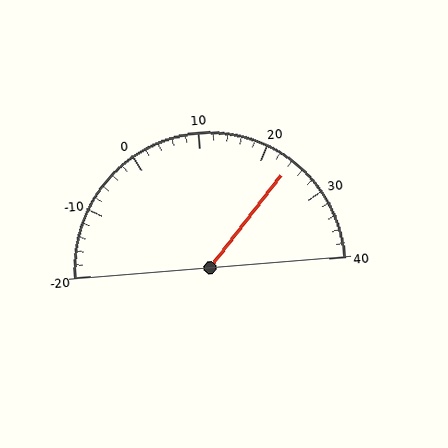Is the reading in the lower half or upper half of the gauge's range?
The reading is in the upper half of the range (-20 to 40).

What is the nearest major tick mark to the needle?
The nearest major tick mark is 20.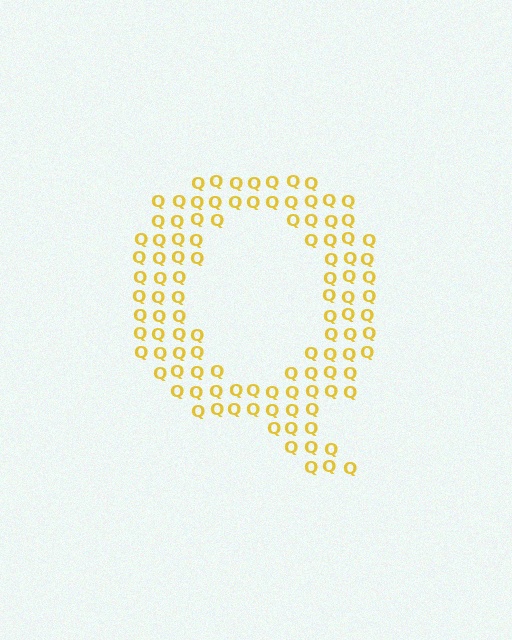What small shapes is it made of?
It is made of small letter Q's.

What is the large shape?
The large shape is the letter Q.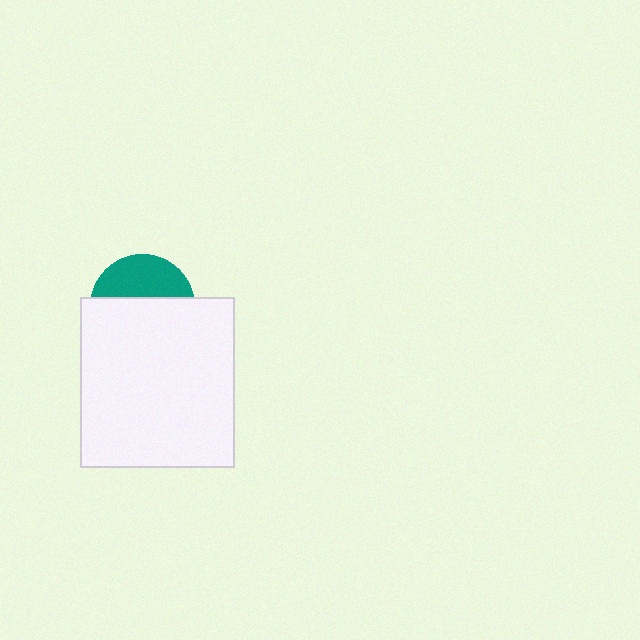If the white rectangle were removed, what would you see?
You would see the complete teal circle.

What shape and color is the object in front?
The object in front is a white rectangle.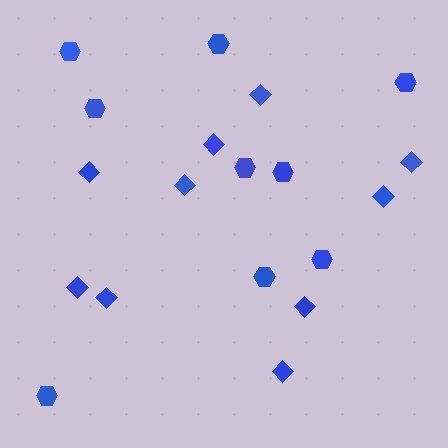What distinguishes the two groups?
There are 2 groups: one group of hexagons (9) and one group of diamonds (10).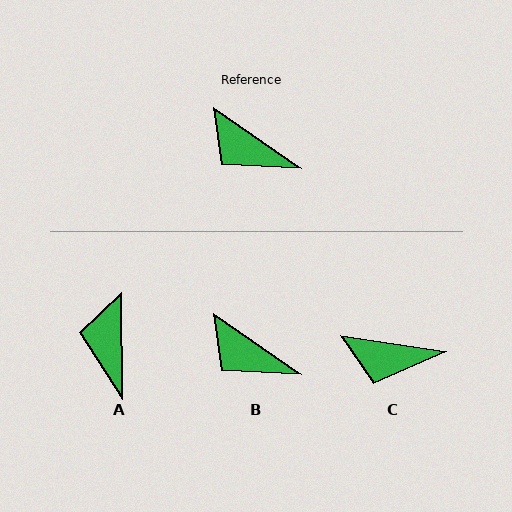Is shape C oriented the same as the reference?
No, it is off by about 26 degrees.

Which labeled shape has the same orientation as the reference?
B.